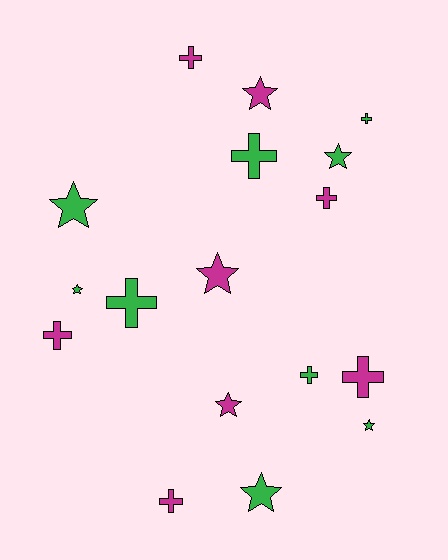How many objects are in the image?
There are 17 objects.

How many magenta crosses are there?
There are 5 magenta crosses.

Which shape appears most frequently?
Cross, with 9 objects.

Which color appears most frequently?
Green, with 9 objects.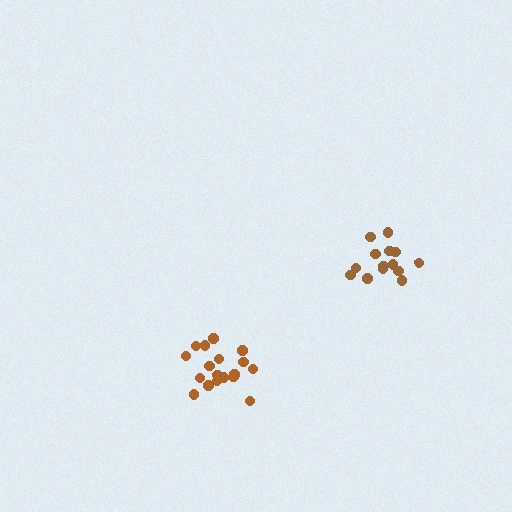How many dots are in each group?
Group 1: 18 dots, Group 2: 14 dots (32 total).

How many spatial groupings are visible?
There are 2 spatial groupings.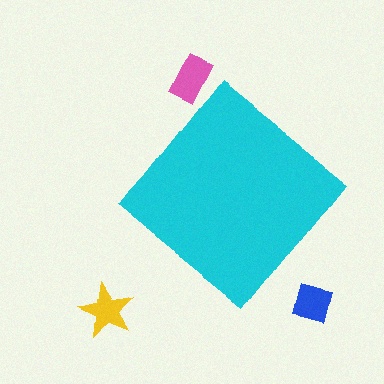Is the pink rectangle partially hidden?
No, the pink rectangle is fully visible.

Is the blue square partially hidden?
No, the blue square is fully visible.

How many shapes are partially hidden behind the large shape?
0 shapes are partially hidden.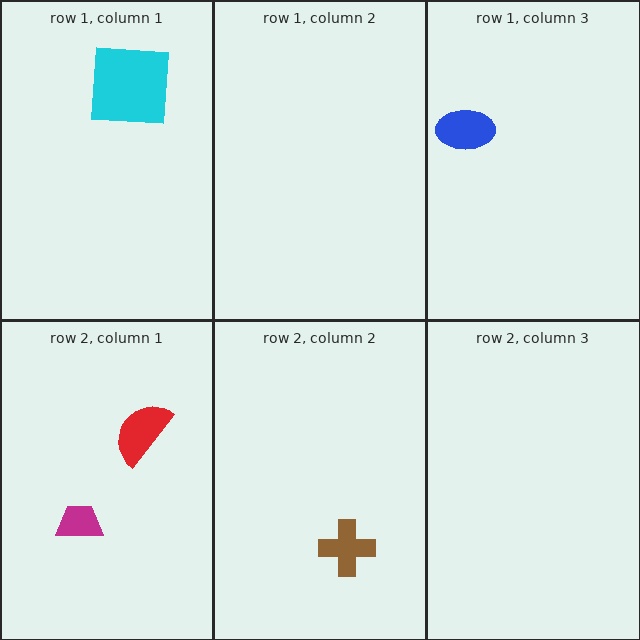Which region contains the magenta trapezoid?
The row 2, column 1 region.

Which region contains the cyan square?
The row 1, column 1 region.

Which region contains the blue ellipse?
The row 1, column 3 region.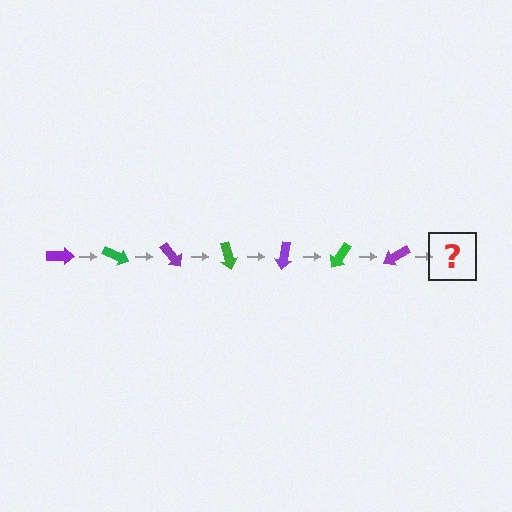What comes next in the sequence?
The next element should be a green arrow, rotated 175 degrees from the start.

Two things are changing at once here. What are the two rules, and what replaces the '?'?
The two rules are that it rotates 25 degrees each step and the color cycles through purple and green. The '?' should be a green arrow, rotated 175 degrees from the start.